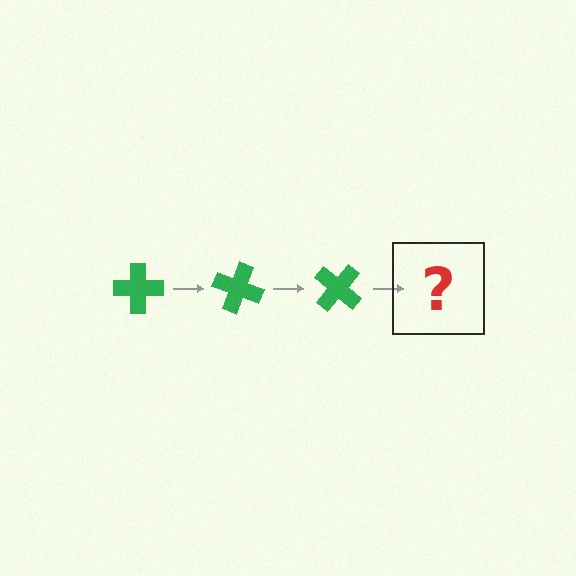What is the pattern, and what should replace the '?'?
The pattern is that the cross rotates 20 degrees each step. The '?' should be a green cross rotated 60 degrees.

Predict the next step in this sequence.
The next step is a green cross rotated 60 degrees.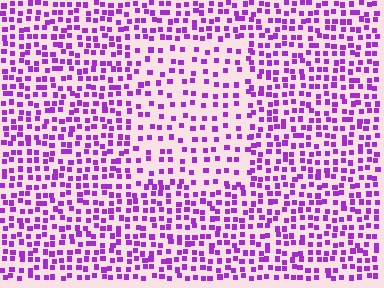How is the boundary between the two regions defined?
The boundary is defined by a change in element density (approximately 1.8x ratio). All elements are the same color, size, and shape.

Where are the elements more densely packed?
The elements are more densely packed outside the rectangle boundary.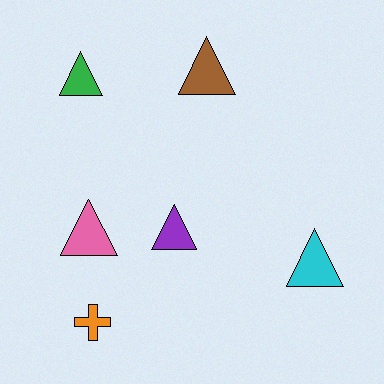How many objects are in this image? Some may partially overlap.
There are 6 objects.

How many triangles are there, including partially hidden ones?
There are 5 triangles.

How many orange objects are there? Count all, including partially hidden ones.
There is 1 orange object.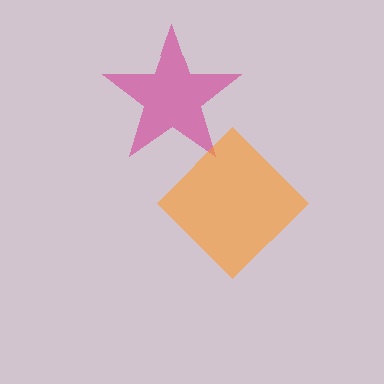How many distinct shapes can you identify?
There are 2 distinct shapes: a magenta star, an orange diamond.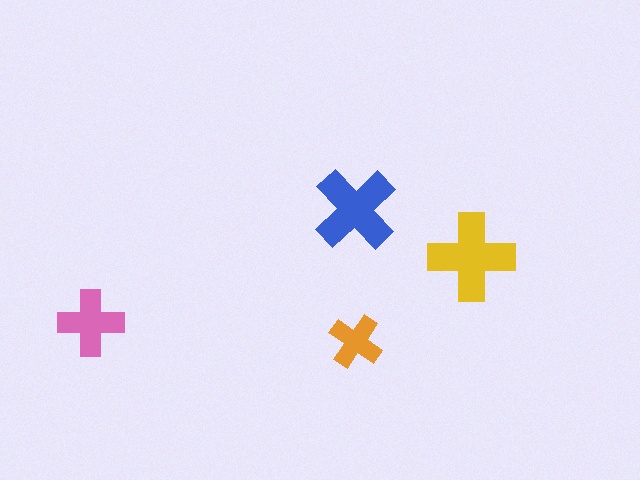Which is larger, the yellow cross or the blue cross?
The yellow one.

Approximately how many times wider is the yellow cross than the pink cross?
About 1.5 times wider.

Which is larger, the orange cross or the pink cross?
The pink one.